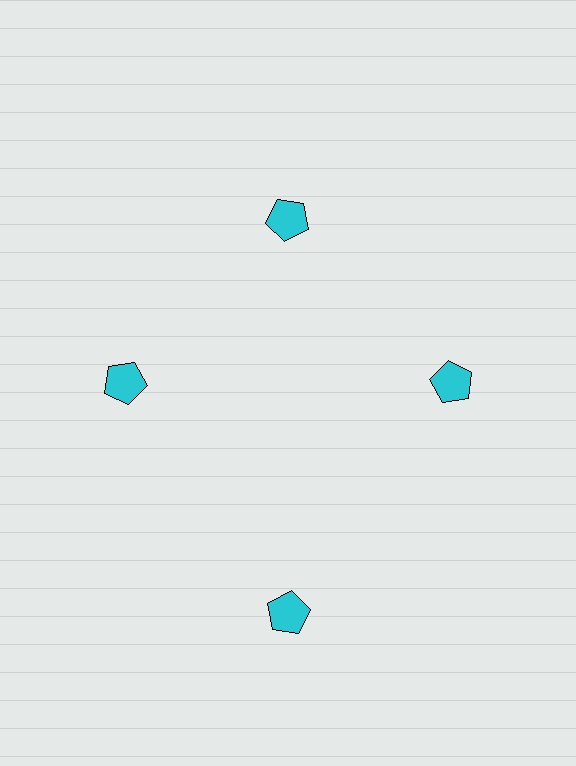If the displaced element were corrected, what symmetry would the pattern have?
It would have 4-fold rotational symmetry — the pattern would map onto itself every 90 degrees.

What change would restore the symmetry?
The symmetry would be restored by moving it inward, back onto the ring so that all 4 pentagons sit at equal angles and equal distance from the center.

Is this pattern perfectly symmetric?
No. The 4 cyan pentagons are arranged in a ring, but one element near the 6 o'clock position is pushed outward from the center, breaking the 4-fold rotational symmetry.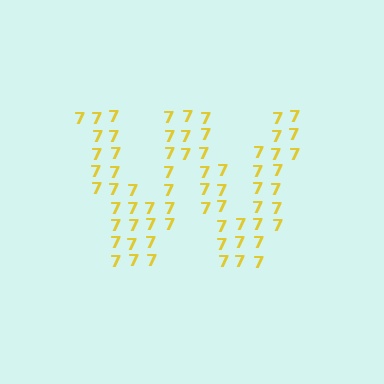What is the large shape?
The large shape is the letter W.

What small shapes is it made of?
It is made of small digit 7's.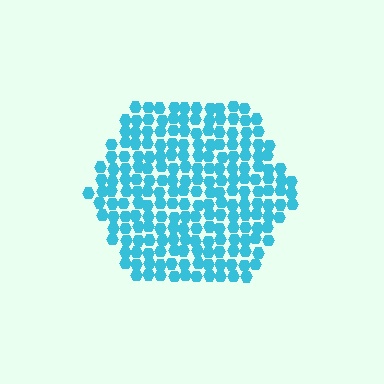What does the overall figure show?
The overall figure shows a hexagon.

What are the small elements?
The small elements are hexagons.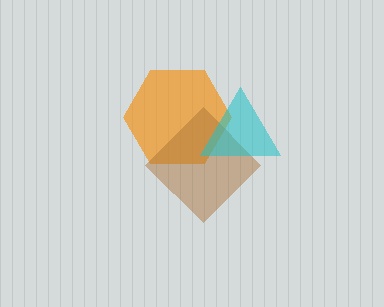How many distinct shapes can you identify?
There are 3 distinct shapes: an orange hexagon, a brown diamond, a cyan triangle.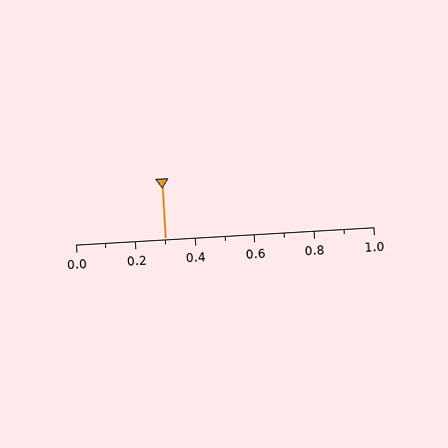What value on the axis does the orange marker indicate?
The marker indicates approximately 0.3.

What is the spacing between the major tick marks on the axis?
The major ticks are spaced 0.2 apart.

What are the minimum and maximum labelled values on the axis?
The axis runs from 0.0 to 1.0.